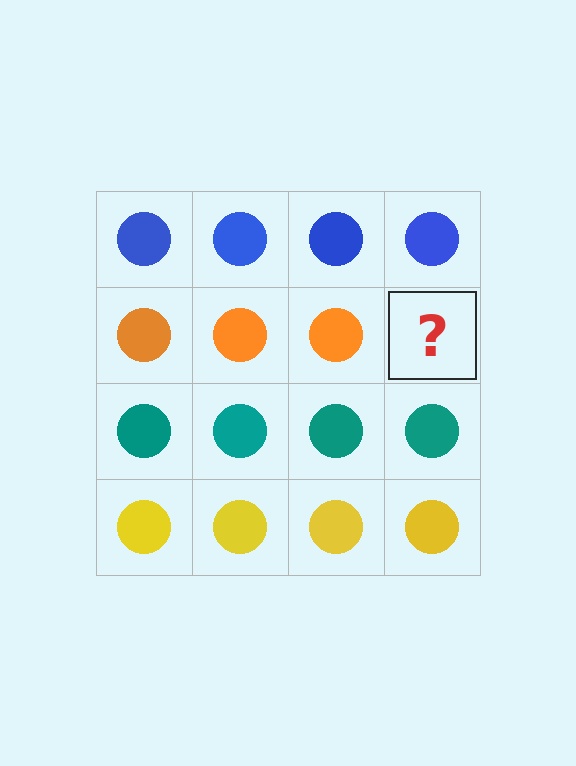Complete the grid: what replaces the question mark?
The question mark should be replaced with an orange circle.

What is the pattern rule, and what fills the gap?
The rule is that each row has a consistent color. The gap should be filled with an orange circle.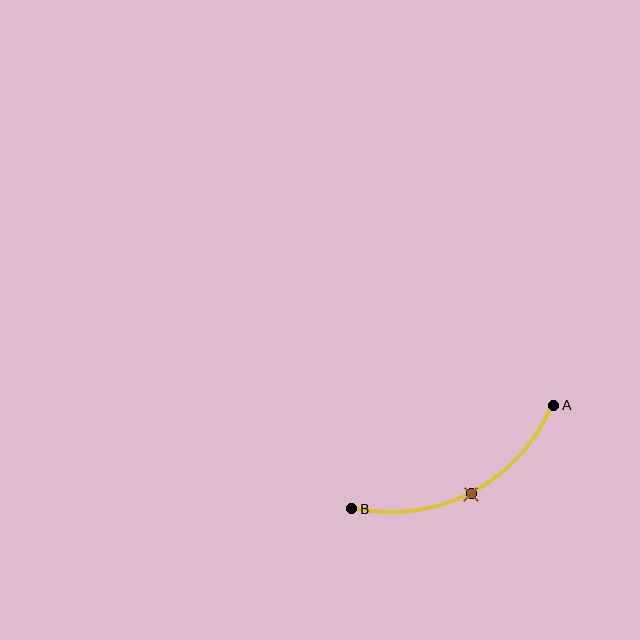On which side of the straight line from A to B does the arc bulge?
The arc bulges below the straight line connecting A and B.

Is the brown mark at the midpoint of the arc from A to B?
Yes. The brown mark lies on the arc at equal arc-length from both A and B — it is the arc midpoint.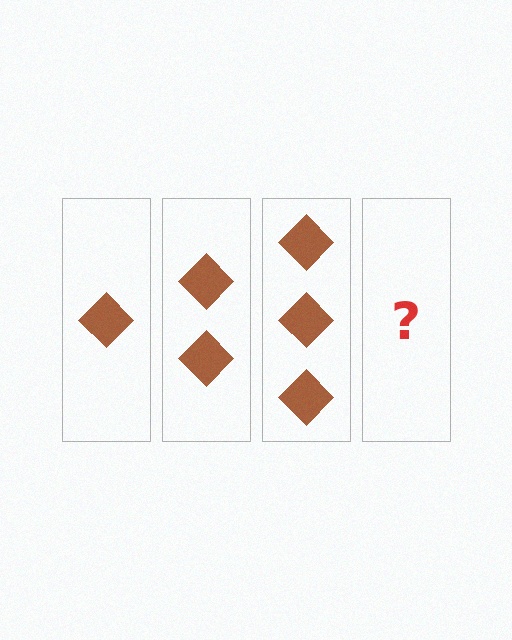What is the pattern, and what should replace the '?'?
The pattern is that each step adds one more diamond. The '?' should be 4 diamonds.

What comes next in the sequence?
The next element should be 4 diamonds.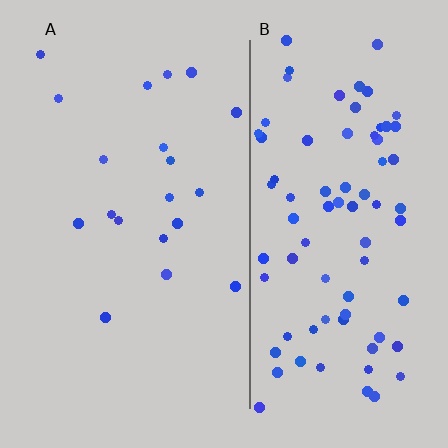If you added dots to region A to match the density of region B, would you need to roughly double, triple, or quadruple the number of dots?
Approximately quadruple.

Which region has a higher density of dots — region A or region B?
B (the right).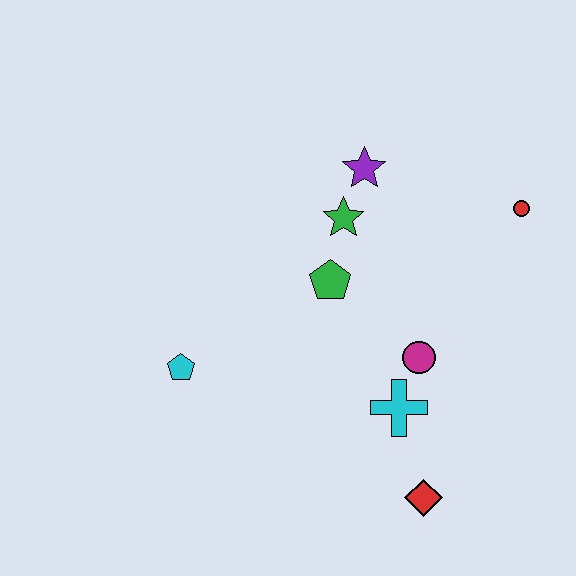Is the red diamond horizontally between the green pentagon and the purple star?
No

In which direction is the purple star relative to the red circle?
The purple star is to the left of the red circle.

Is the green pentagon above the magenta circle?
Yes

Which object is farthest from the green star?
The red diamond is farthest from the green star.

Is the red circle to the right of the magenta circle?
Yes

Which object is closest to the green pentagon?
The green star is closest to the green pentagon.